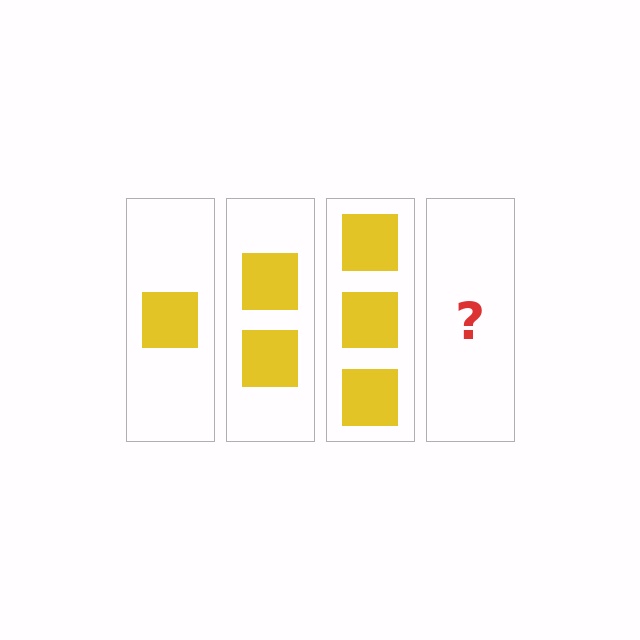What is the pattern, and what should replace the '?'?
The pattern is that each step adds one more square. The '?' should be 4 squares.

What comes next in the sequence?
The next element should be 4 squares.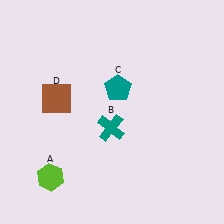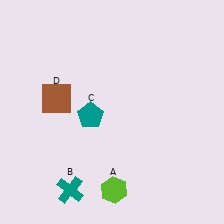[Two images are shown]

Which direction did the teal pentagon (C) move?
The teal pentagon (C) moved down.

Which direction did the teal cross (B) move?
The teal cross (B) moved down.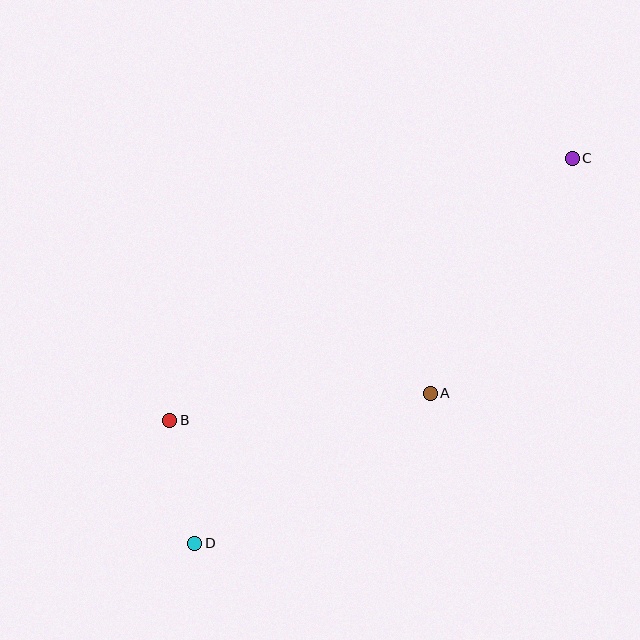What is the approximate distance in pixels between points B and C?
The distance between B and C is approximately 480 pixels.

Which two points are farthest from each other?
Points C and D are farthest from each other.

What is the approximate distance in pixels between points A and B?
The distance between A and B is approximately 262 pixels.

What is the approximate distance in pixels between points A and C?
The distance between A and C is approximately 275 pixels.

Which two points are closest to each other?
Points B and D are closest to each other.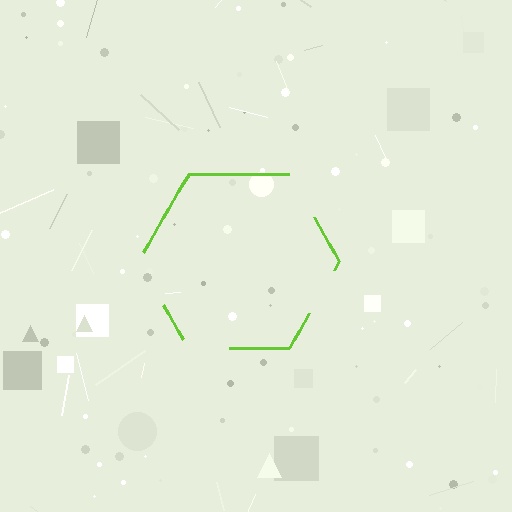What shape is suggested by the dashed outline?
The dashed outline suggests a hexagon.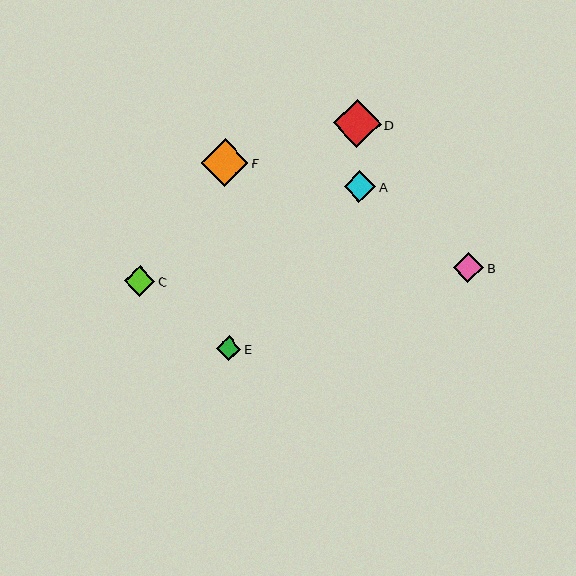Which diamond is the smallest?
Diamond E is the smallest with a size of approximately 25 pixels.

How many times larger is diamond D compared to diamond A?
Diamond D is approximately 1.5 times the size of diamond A.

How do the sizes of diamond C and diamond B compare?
Diamond C and diamond B are approximately the same size.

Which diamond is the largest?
Diamond D is the largest with a size of approximately 48 pixels.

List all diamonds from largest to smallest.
From largest to smallest: D, F, A, C, B, E.